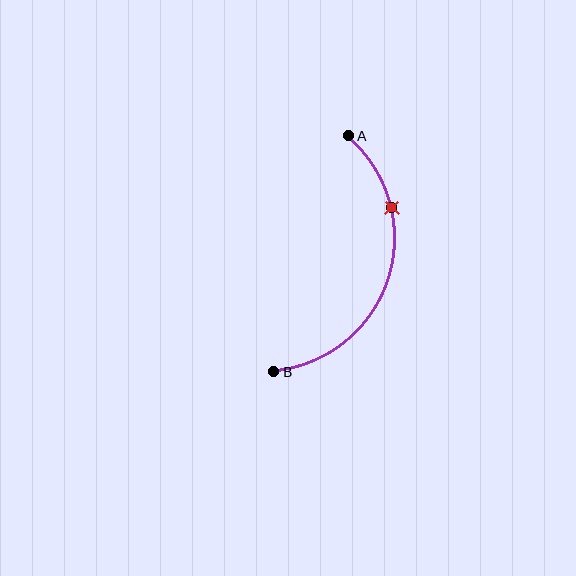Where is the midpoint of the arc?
The arc midpoint is the point on the curve farthest from the straight line joining A and B. It sits to the right of that line.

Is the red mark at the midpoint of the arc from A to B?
No. The red mark lies on the arc but is closer to endpoint A. The arc midpoint would be at the point on the curve equidistant along the arc from both A and B.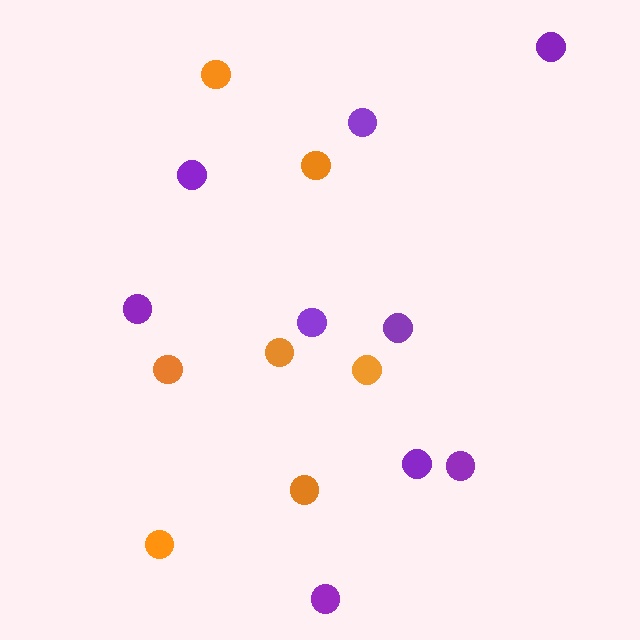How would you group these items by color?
There are 2 groups: one group of purple circles (9) and one group of orange circles (7).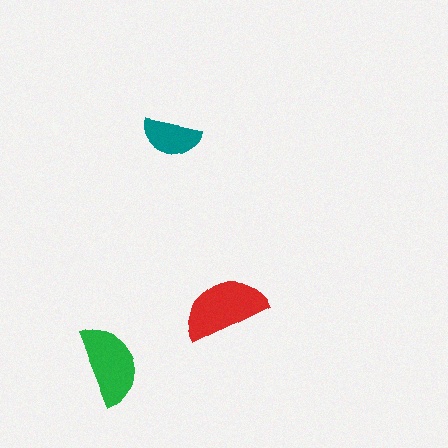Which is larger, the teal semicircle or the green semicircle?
The green one.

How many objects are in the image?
There are 3 objects in the image.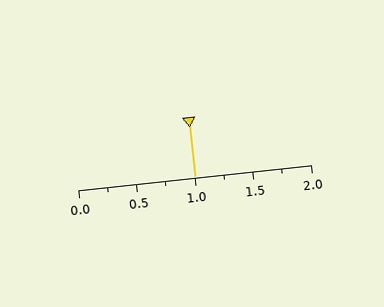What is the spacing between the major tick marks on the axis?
The major ticks are spaced 0.5 apart.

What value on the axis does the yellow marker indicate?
The marker indicates approximately 1.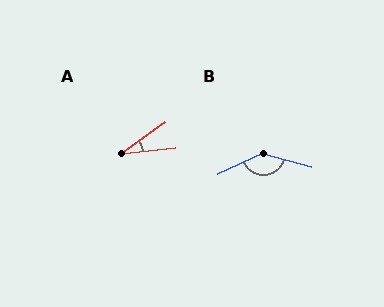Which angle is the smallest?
A, at approximately 29 degrees.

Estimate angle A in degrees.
Approximately 29 degrees.